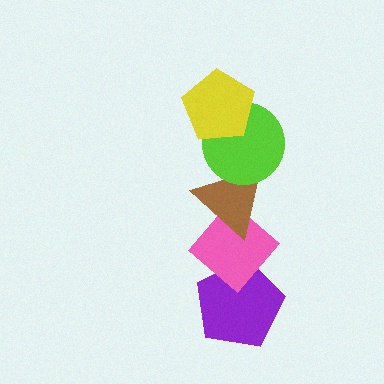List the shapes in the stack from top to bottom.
From top to bottom: the yellow pentagon, the lime circle, the brown triangle, the pink diamond, the purple pentagon.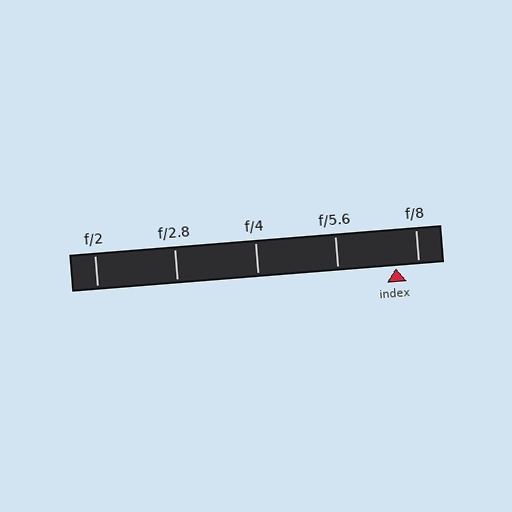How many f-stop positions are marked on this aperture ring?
There are 5 f-stop positions marked.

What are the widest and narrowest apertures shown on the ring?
The widest aperture shown is f/2 and the narrowest is f/8.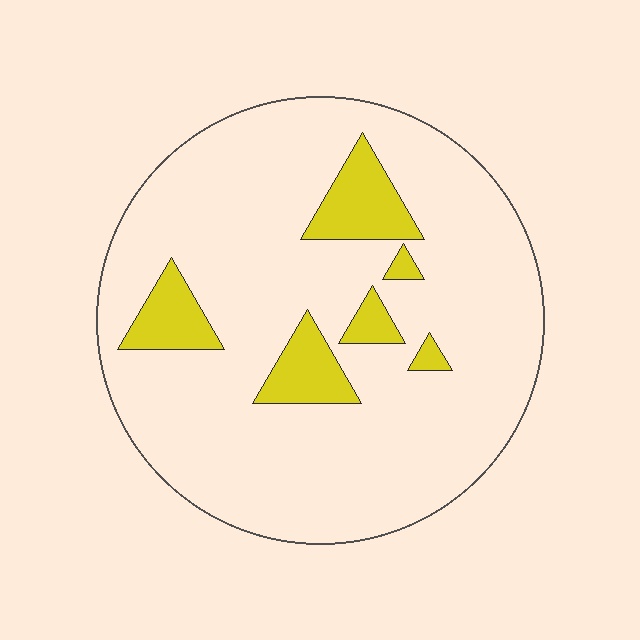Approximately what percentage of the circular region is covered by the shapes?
Approximately 15%.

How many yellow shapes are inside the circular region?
6.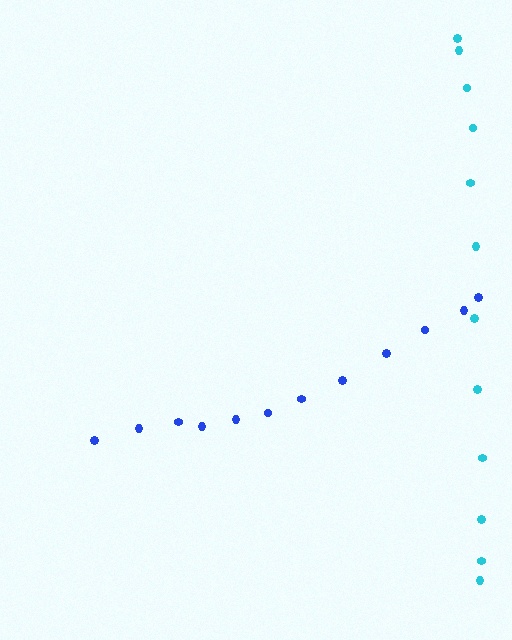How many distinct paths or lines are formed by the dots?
There are 2 distinct paths.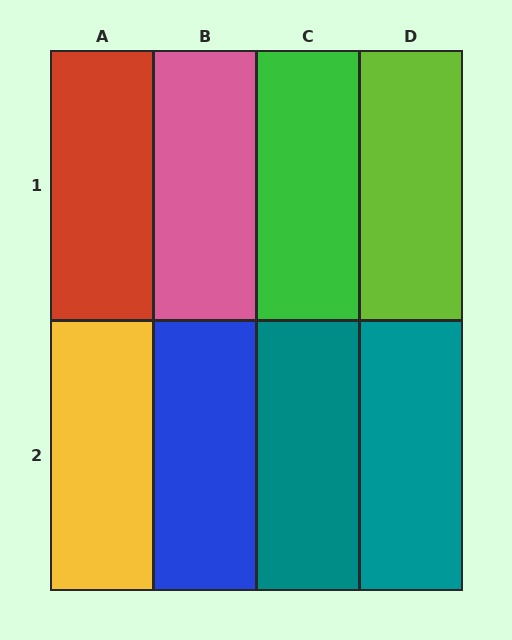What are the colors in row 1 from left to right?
Red, pink, green, lime.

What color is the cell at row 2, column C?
Teal.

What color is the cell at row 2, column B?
Blue.